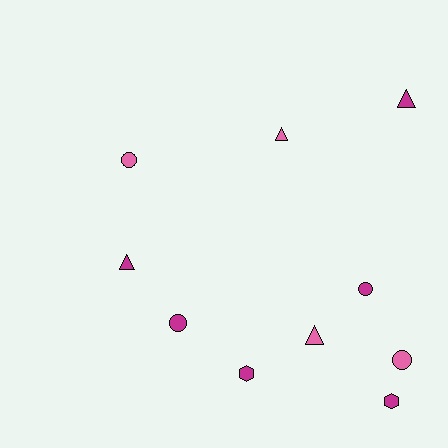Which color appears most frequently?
Magenta, with 6 objects.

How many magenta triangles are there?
There are 2 magenta triangles.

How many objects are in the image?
There are 10 objects.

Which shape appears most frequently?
Circle, with 4 objects.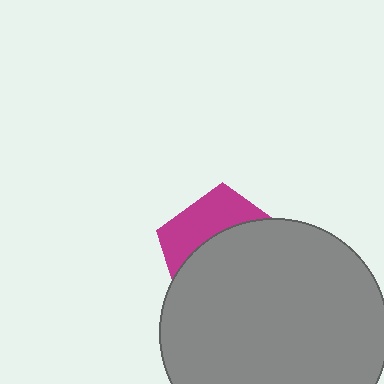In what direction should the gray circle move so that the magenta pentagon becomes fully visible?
The gray circle should move down. That is the shortest direction to clear the overlap and leave the magenta pentagon fully visible.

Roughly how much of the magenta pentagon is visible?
A small part of it is visible (roughly 34%).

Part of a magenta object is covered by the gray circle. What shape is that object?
It is a pentagon.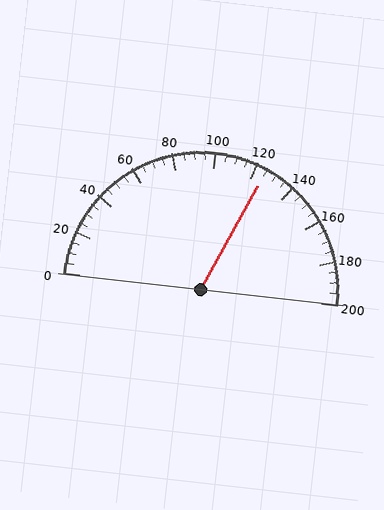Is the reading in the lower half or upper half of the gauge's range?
The reading is in the upper half of the range (0 to 200).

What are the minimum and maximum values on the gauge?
The gauge ranges from 0 to 200.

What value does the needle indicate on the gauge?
The needle indicates approximately 125.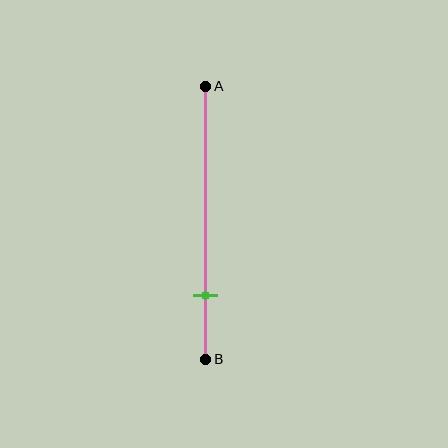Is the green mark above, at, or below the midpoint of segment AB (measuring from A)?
The green mark is below the midpoint of segment AB.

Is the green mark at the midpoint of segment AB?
No, the mark is at about 75% from A, not at the 50% midpoint.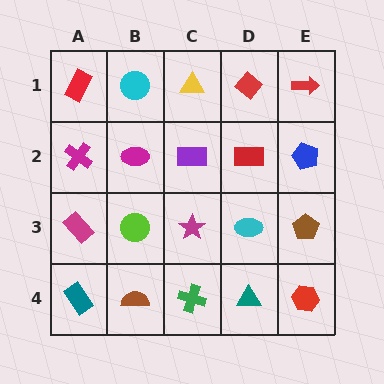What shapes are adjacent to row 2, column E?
A red arrow (row 1, column E), a brown pentagon (row 3, column E), a red rectangle (row 2, column D).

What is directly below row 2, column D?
A cyan ellipse.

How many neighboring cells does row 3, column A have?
3.